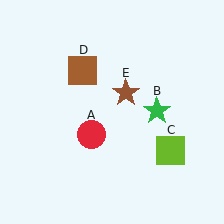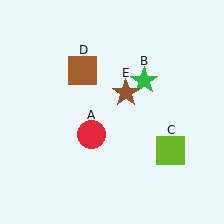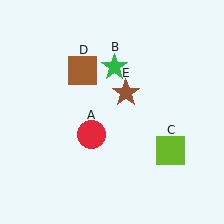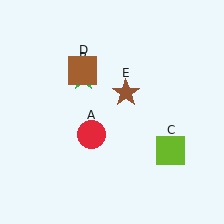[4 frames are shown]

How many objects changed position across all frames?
1 object changed position: green star (object B).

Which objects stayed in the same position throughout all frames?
Red circle (object A) and lime square (object C) and brown square (object D) and brown star (object E) remained stationary.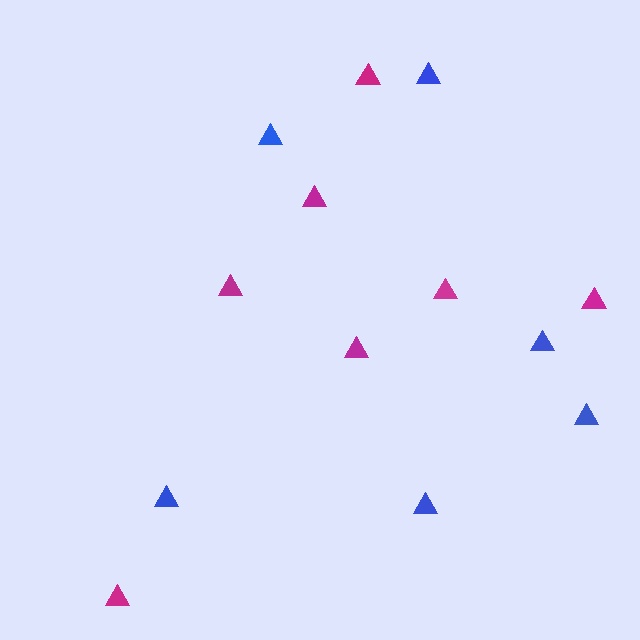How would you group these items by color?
There are 2 groups: one group of blue triangles (6) and one group of magenta triangles (7).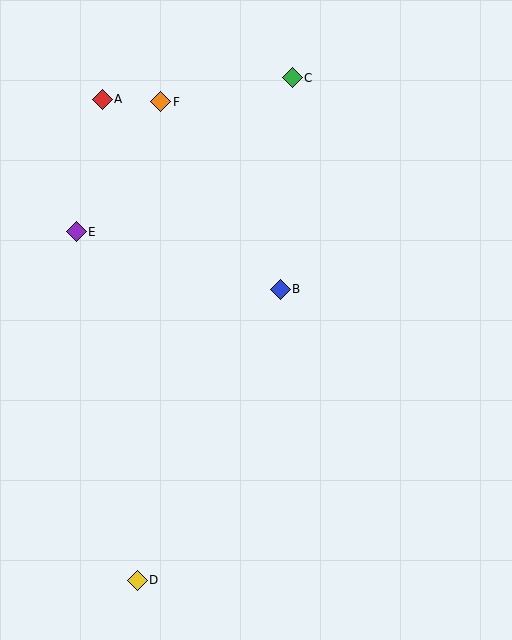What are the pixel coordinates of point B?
Point B is at (280, 289).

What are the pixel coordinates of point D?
Point D is at (137, 580).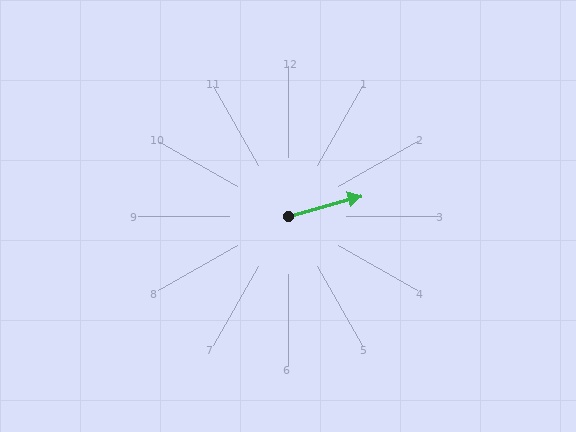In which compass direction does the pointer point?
East.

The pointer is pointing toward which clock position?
Roughly 2 o'clock.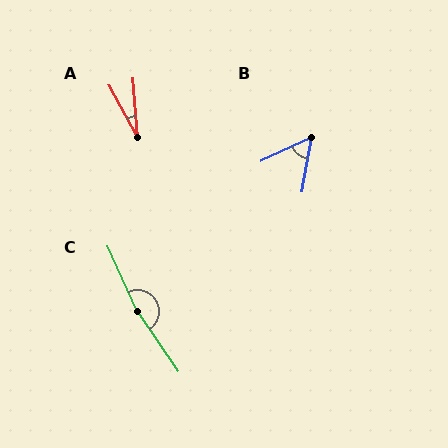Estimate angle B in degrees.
Approximately 54 degrees.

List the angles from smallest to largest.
A (25°), B (54°), C (170°).